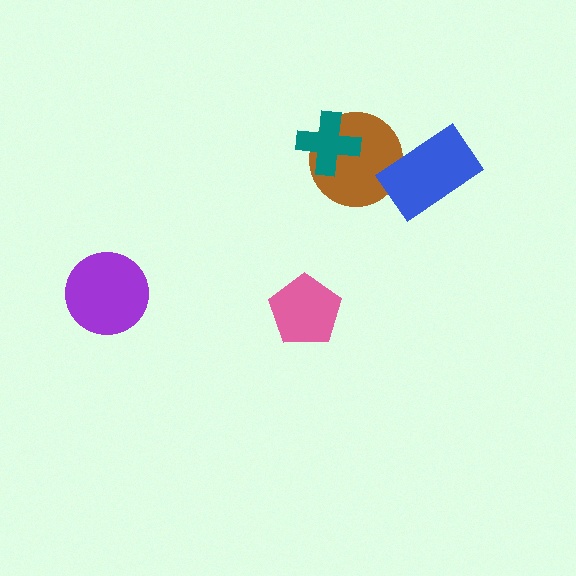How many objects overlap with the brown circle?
2 objects overlap with the brown circle.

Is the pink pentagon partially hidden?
No, no other shape covers it.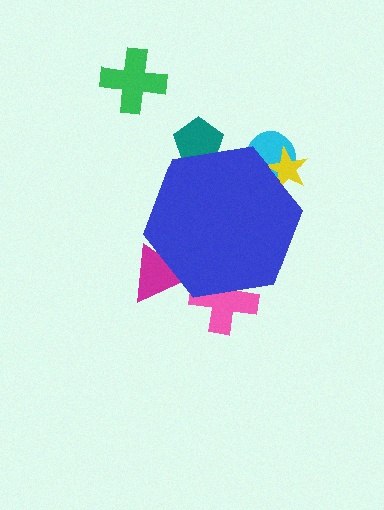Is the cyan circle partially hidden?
Yes, the cyan circle is partially hidden behind the blue hexagon.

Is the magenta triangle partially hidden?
Yes, the magenta triangle is partially hidden behind the blue hexagon.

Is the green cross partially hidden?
No, the green cross is fully visible.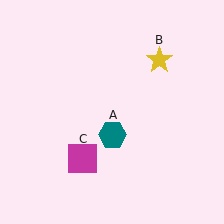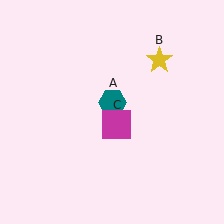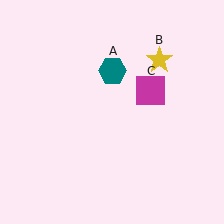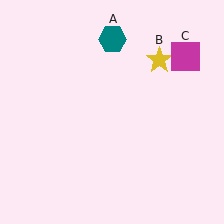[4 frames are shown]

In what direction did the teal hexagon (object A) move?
The teal hexagon (object A) moved up.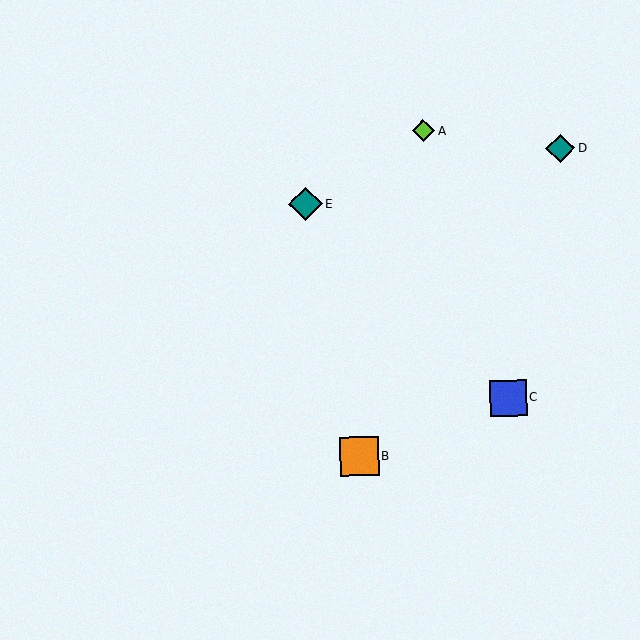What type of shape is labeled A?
Shape A is a lime diamond.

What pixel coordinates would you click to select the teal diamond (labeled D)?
Click at (560, 148) to select the teal diamond D.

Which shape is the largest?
The orange square (labeled B) is the largest.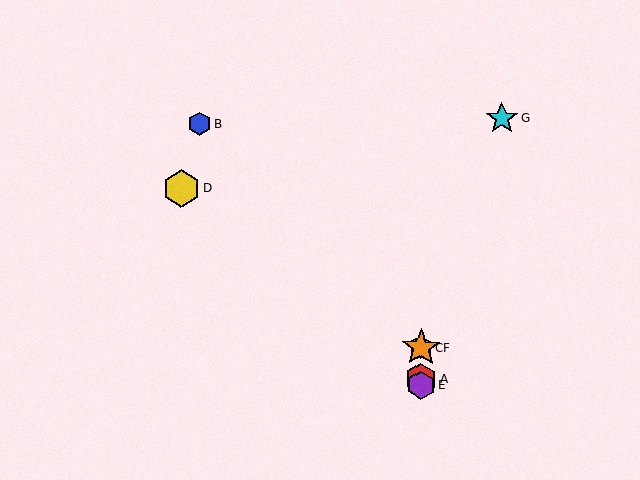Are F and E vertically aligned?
Yes, both are at x≈421.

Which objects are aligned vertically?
Objects A, C, E, F are aligned vertically.